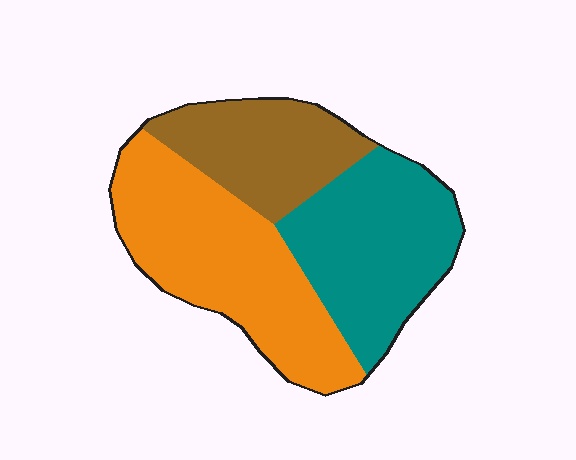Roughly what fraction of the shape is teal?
Teal takes up about one third (1/3) of the shape.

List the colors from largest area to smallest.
From largest to smallest: orange, teal, brown.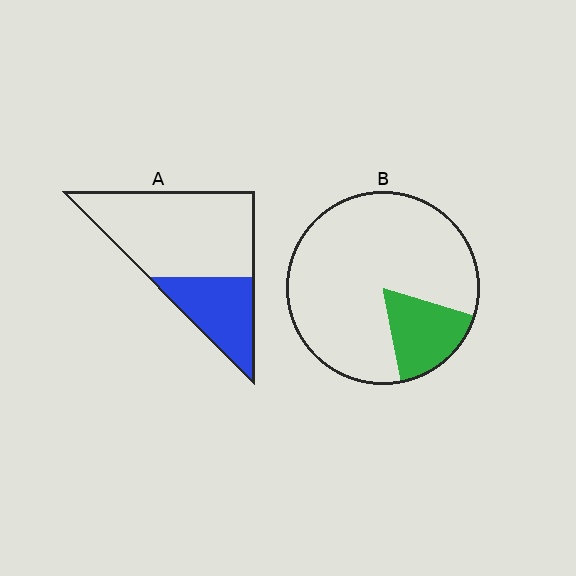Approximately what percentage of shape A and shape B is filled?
A is approximately 30% and B is approximately 15%.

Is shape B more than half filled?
No.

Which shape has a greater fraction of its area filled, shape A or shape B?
Shape A.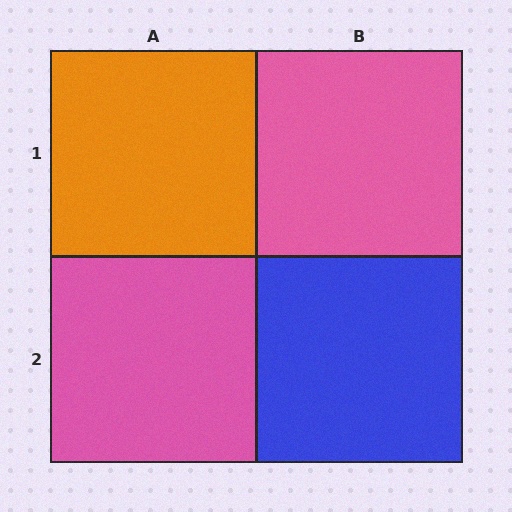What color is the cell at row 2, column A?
Pink.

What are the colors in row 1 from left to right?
Orange, pink.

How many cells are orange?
1 cell is orange.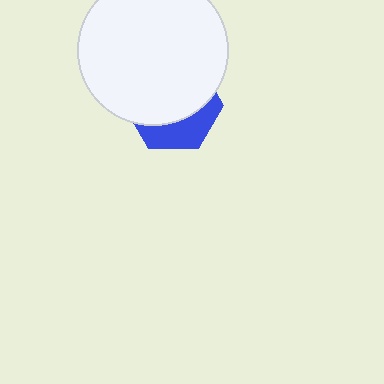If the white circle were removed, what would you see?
You would see the complete blue hexagon.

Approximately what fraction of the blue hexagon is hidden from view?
Roughly 66% of the blue hexagon is hidden behind the white circle.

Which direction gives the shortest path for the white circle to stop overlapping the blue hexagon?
Moving up gives the shortest separation.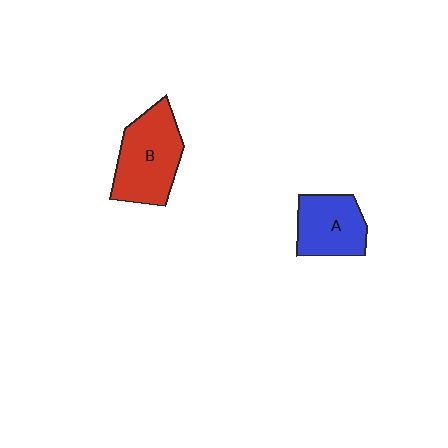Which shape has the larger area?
Shape B (red).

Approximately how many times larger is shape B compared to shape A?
Approximately 1.3 times.